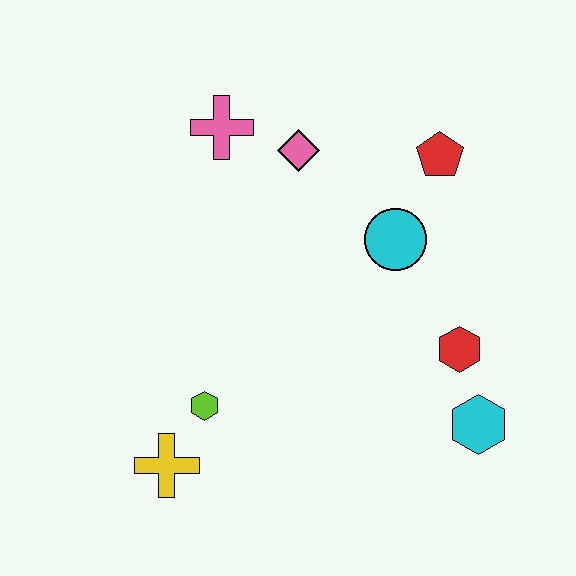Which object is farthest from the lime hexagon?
The red pentagon is farthest from the lime hexagon.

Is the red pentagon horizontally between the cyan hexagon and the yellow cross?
Yes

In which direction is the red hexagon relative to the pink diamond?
The red hexagon is below the pink diamond.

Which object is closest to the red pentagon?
The cyan circle is closest to the red pentagon.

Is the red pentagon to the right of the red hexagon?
No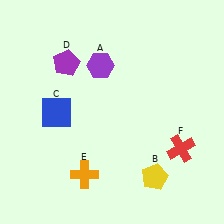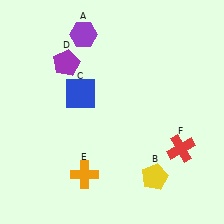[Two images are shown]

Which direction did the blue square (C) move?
The blue square (C) moved right.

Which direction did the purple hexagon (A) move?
The purple hexagon (A) moved up.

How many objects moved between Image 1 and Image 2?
2 objects moved between the two images.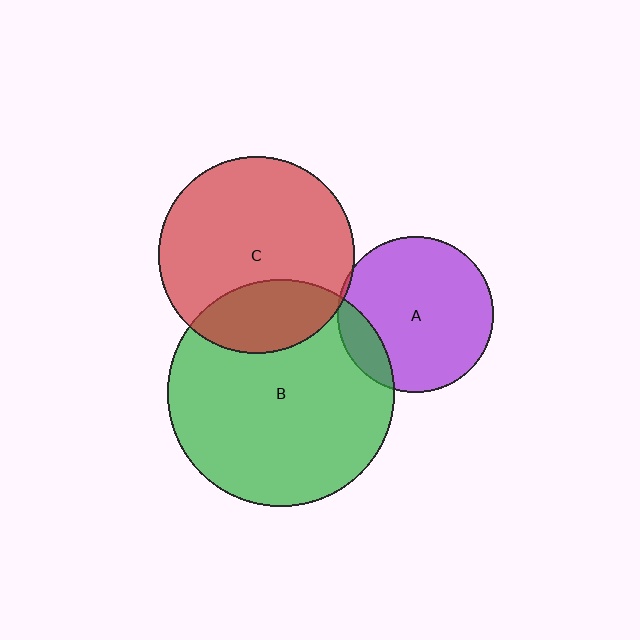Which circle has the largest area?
Circle B (green).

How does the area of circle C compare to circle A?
Approximately 1.6 times.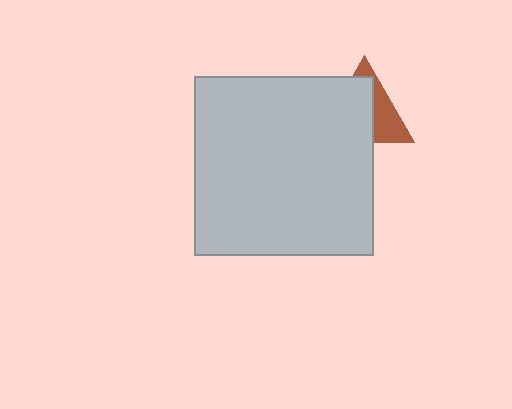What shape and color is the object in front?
The object in front is a light gray square.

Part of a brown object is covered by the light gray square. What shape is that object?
It is a triangle.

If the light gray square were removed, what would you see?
You would see the complete brown triangle.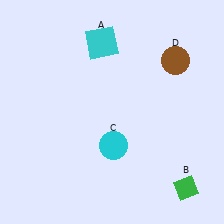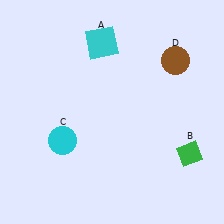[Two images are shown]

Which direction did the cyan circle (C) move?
The cyan circle (C) moved left.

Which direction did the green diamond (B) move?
The green diamond (B) moved up.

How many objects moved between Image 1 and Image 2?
2 objects moved between the two images.